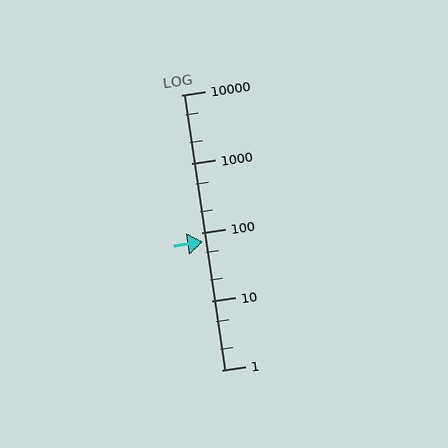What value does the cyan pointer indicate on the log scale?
The pointer indicates approximately 73.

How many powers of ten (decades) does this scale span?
The scale spans 4 decades, from 1 to 10000.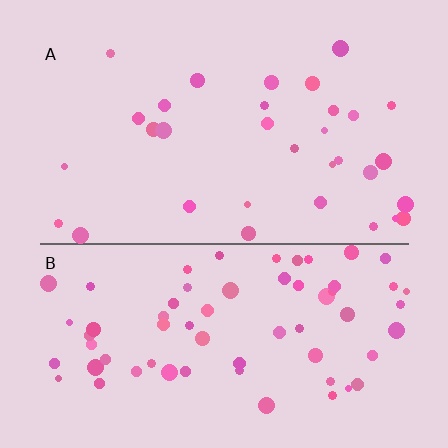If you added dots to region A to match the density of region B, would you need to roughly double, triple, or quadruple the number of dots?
Approximately double.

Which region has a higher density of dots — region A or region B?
B (the bottom).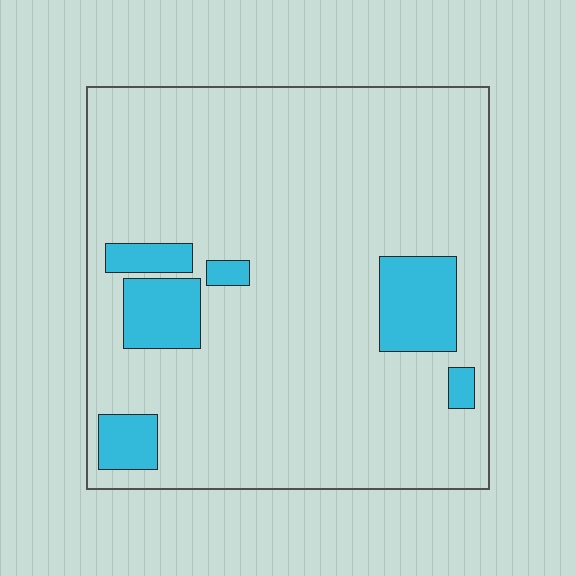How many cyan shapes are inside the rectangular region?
6.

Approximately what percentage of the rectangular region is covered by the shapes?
Approximately 15%.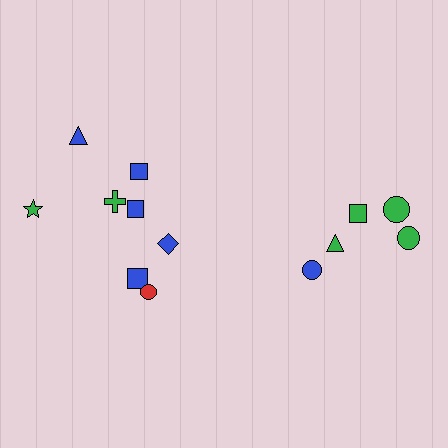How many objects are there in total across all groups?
There are 13 objects.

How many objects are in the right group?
There are 5 objects.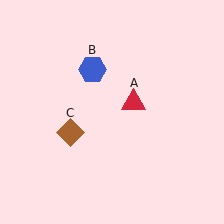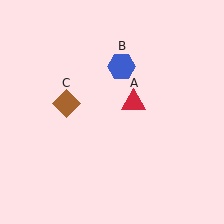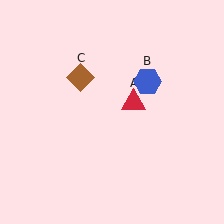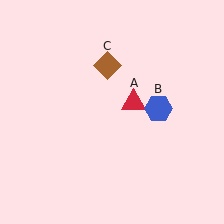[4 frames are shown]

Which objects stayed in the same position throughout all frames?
Red triangle (object A) remained stationary.